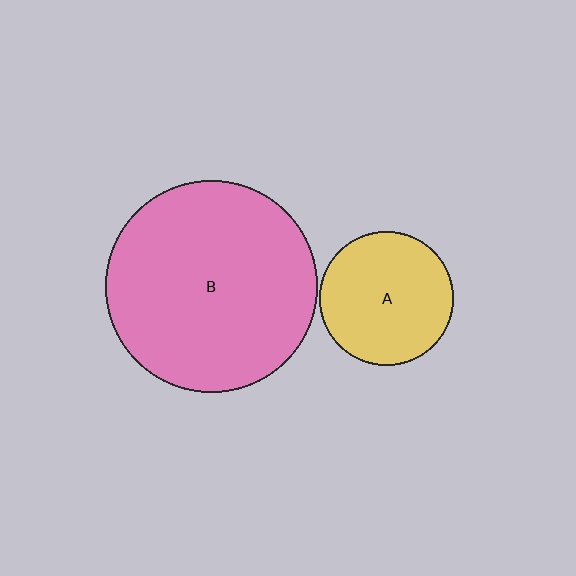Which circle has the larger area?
Circle B (pink).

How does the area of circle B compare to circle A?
Approximately 2.5 times.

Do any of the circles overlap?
No, none of the circles overlap.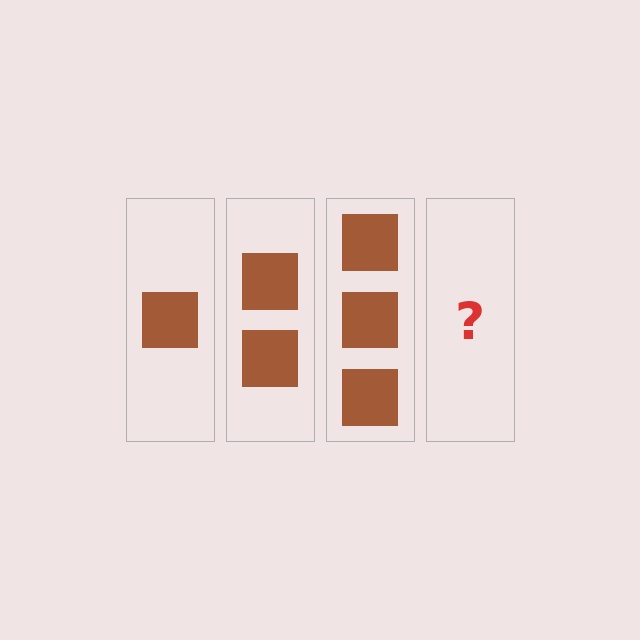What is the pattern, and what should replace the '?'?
The pattern is that each step adds one more square. The '?' should be 4 squares.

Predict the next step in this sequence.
The next step is 4 squares.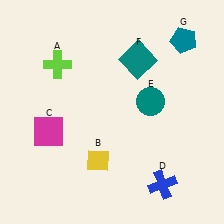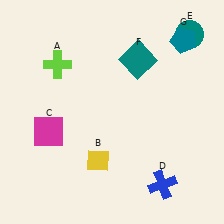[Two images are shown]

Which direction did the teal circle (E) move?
The teal circle (E) moved up.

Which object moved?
The teal circle (E) moved up.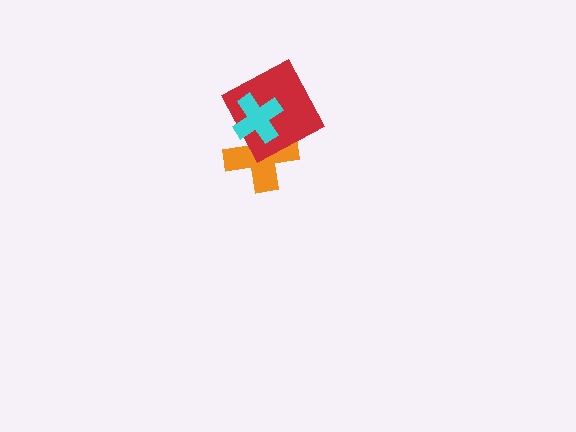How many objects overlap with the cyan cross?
2 objects overlap with the cyan cross.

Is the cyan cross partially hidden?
No, no other shape covers it.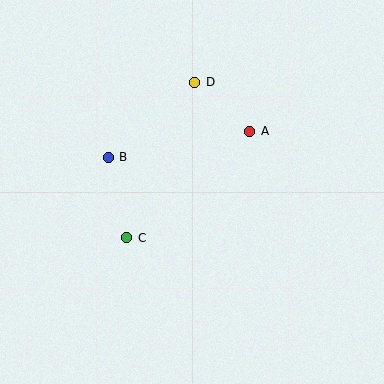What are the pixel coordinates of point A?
Point A is at (250, 131).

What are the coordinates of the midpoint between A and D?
The midpoint between A and D is at (222, 107).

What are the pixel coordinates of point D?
Point D is at (195, 82).